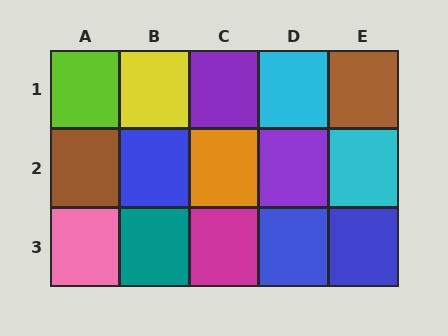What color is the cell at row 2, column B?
Blue.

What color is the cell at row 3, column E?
Blue.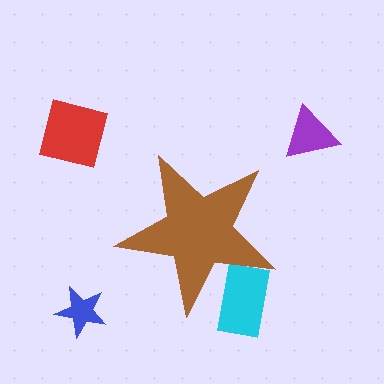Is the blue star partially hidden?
No, the blue star is fully visible.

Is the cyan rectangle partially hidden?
Yes, the cyan rectangle is partially hidden behind the brown star.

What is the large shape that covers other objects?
A brown star.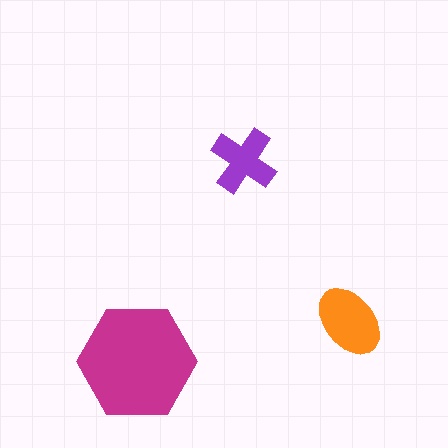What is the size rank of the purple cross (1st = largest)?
3rd.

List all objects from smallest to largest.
The purple cross, the orange ellipse, the magenta hexagon.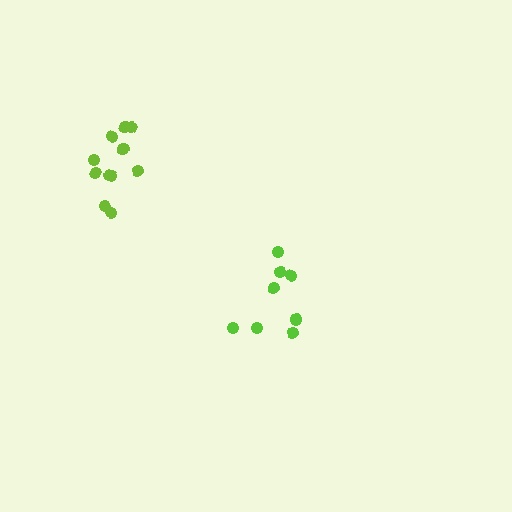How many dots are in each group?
Group 1: 8 dots, Group 2: 11 dots (19 total).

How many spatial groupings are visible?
There are 2 spatial groupings.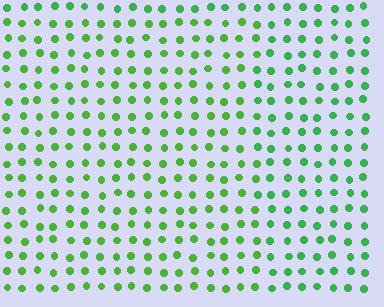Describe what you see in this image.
The image is filled with small green elements in a uniform arrangement. A rectangle-shaped region is visible where the elements are tinted to a slightly different hue, forming a subtle color boundary.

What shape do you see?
I see a rectangle.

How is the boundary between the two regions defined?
The boundary is defined purely by a slight shift in hue (about 23 degrees). Spacing, size, and orientation are identical on both sides.